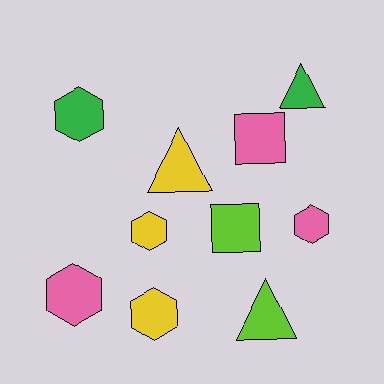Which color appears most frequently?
Yellow, with 3 objects.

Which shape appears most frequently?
Hexagon, with 5 objects.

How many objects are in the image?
There are 10 objects.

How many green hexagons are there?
There is 1 green hexagon.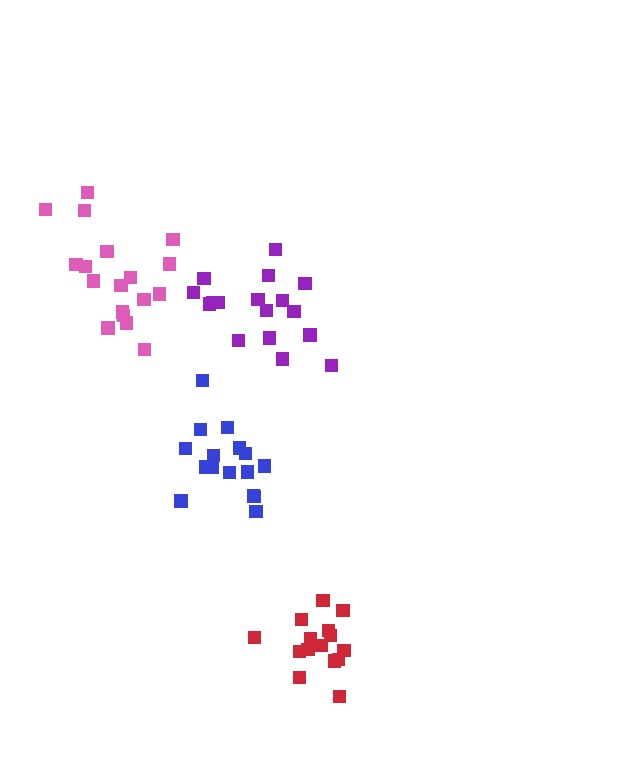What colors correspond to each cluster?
The clusters are colored: blue, red, purple, pink.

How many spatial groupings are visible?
There are 4 spatial groupings.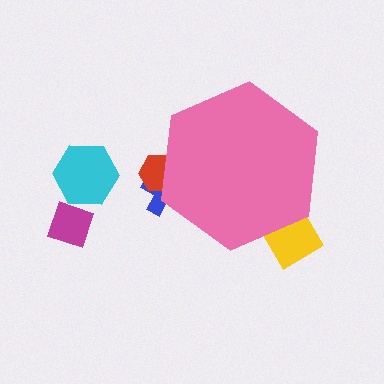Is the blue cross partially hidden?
Yes, the blue cross is partially hidden behind the pink hexagon.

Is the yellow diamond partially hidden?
Yes, the yellow diamond is partially hidden behind the pink hexagon.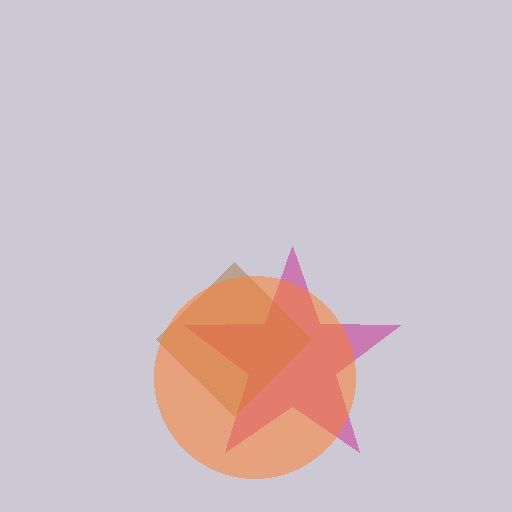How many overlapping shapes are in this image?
There are 3 overlapping shapes in the image.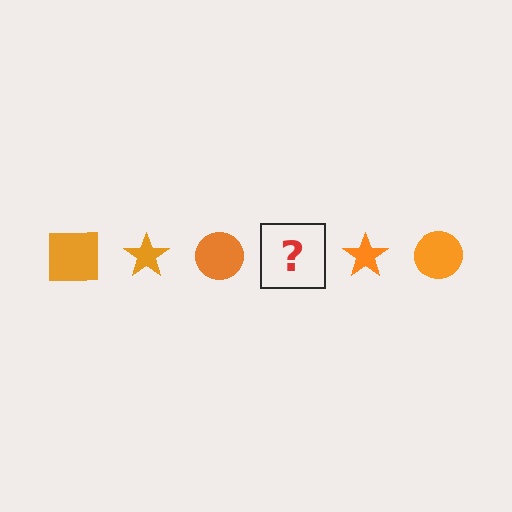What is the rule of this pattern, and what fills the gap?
The rule is that the pattern cycles through square, star, circle shapes in orange. The gap should be filled with an orange square.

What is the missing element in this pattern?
The missing element is an orange square.